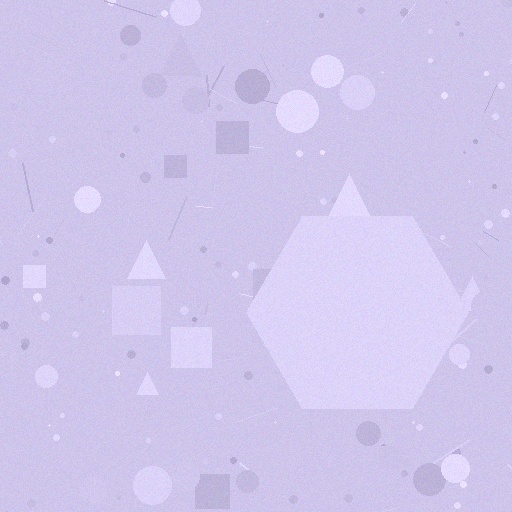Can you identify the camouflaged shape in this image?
The camouflaged shape is a hexagon.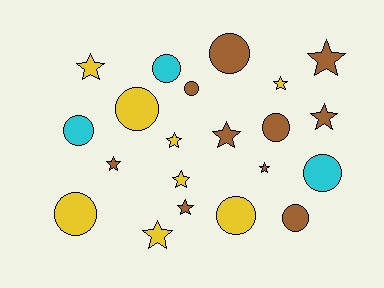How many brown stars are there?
There are 6 brown stars.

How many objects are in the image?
There are 21 objects.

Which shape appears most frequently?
Star, with 11 objects.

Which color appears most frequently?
Brown, with 10 objects.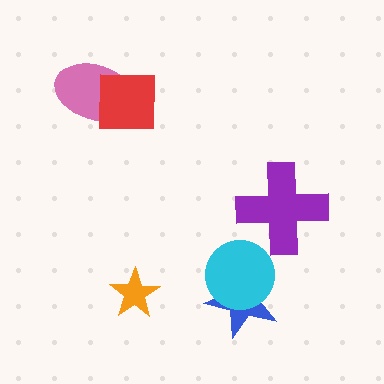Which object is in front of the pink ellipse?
The red square is in front of the pink ellipse.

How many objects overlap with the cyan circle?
1 object overlaps with the cyan circle.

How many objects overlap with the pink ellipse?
1 object overlaps with the pink ellipse.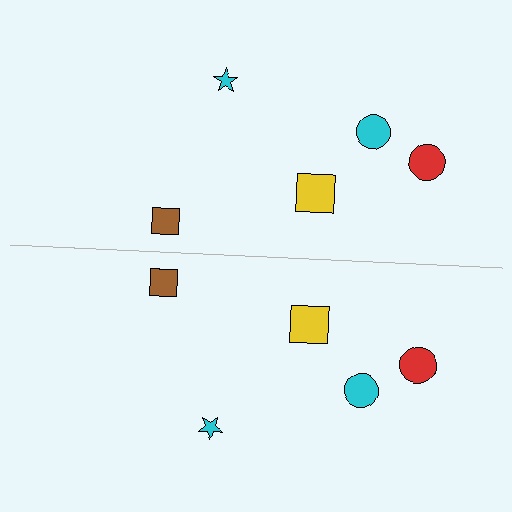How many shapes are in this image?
There are 10 shapes in this image.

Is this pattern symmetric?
Yes, this pattern has bilateral (reflection) symmetry.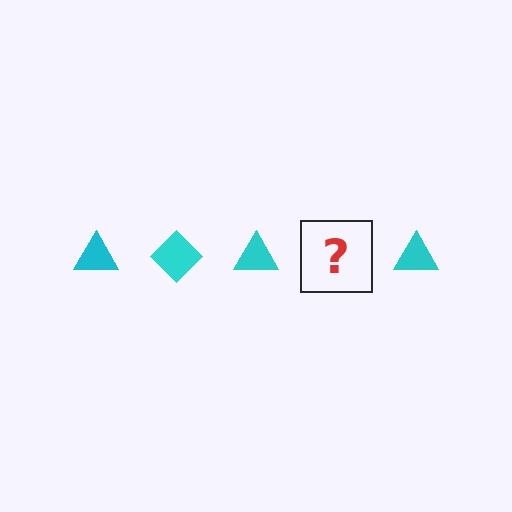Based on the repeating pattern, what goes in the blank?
The blank should be a cyan diamond.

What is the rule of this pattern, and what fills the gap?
The rule is that the pattern cycles through triangle, diamond shapes in cyan. The gap should be filled with a cyan diamond.